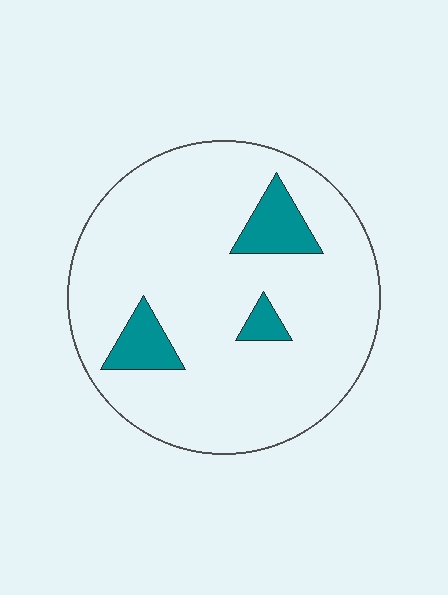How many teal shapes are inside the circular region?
3.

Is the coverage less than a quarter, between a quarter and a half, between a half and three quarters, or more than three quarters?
Less than a quarter.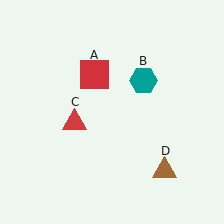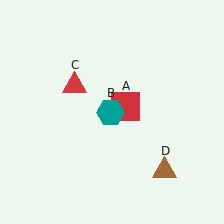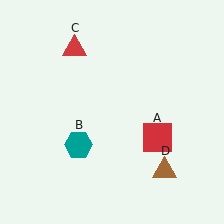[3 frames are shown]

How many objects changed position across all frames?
3 objects changed position: red square (object A), teal hexagon (object B), red triangle (object C).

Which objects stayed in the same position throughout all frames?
Brown triangle (object D) remained stationary.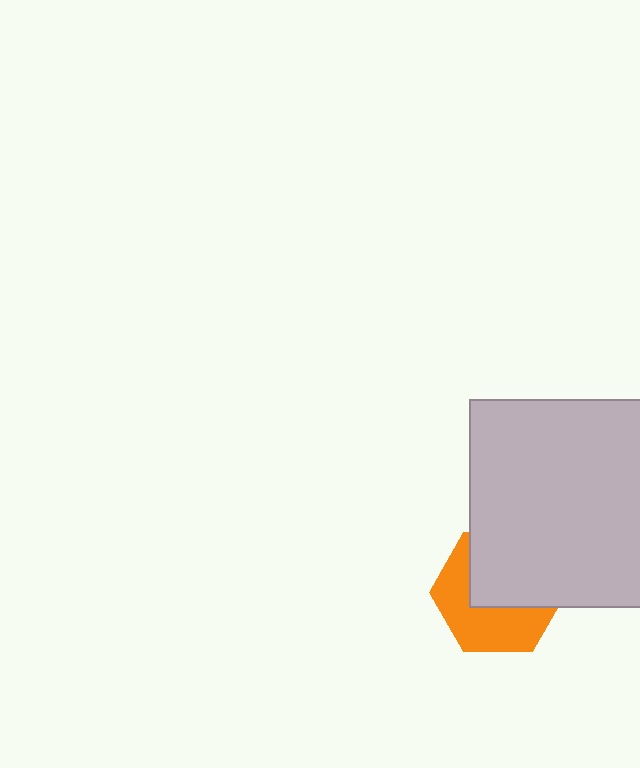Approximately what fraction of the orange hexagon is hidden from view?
Roughly 51% of the orange hexagon is hidden behind the light gray square.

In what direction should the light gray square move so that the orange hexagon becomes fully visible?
The light gray square should move up. That is the shortest direction to clear the overlap and leave the orange hexagon fully visible.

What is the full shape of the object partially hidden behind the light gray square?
The partially hidden object is an orange hexagon.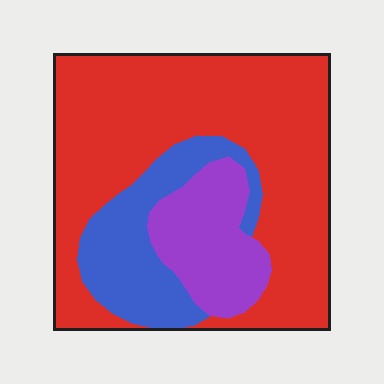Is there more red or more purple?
Red.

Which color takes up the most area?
Red, at roughly 65%.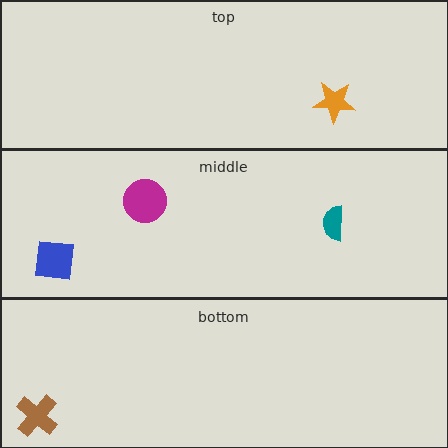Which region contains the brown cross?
The bottom region.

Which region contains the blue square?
The middle region.